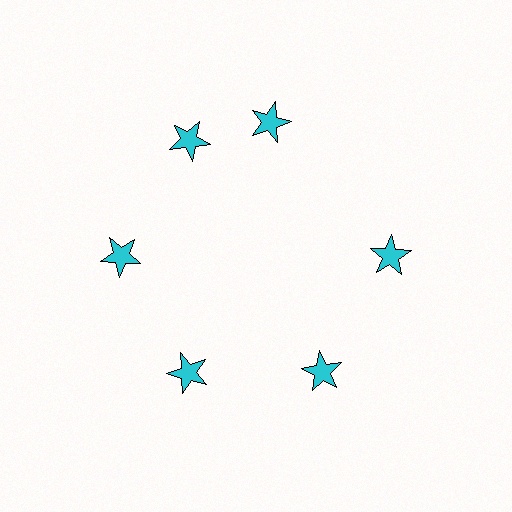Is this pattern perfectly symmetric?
No. The 6 cyan stars are arranged in a ring, but one element near the 1 o'clock position is rotated out of alignment along the ring, breaking the 6-fold rotational symmetry.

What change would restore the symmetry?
The symmetry would be restored by rotating it back into even spacing with its neighbors so that all 6 stars sit at equal angles and equal distance from the center.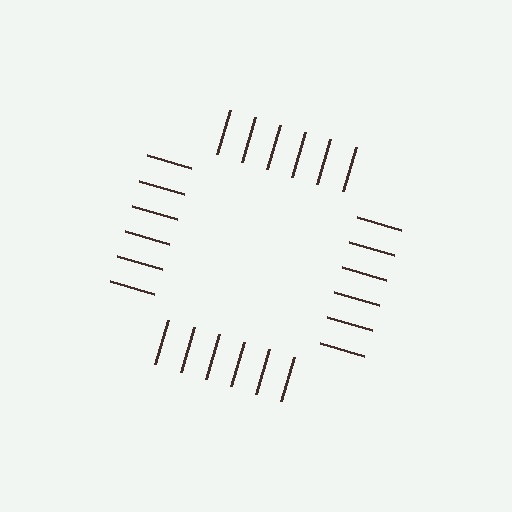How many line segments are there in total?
24 — 6 along each of the 4 edges.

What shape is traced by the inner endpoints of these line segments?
An illusory square — the line segments terminate on its edges but no continuous stroke is drawn.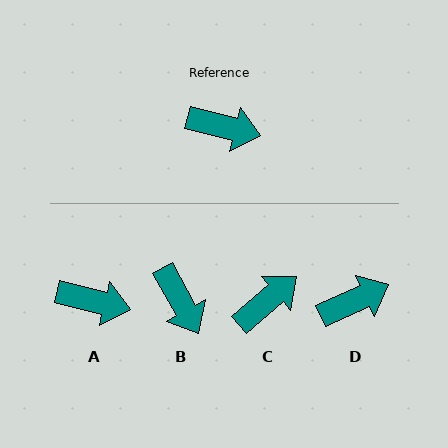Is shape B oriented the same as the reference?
No, it is off by about 48 degrees.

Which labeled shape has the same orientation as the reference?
A.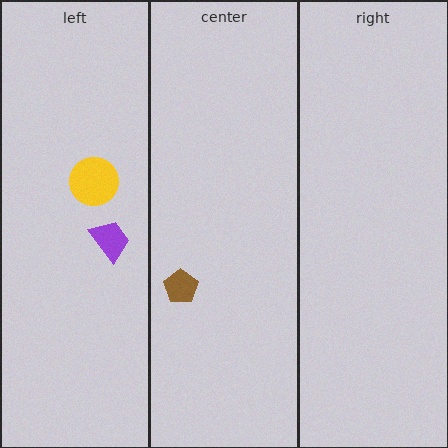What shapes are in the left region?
The yellow circle, the purple trapezoid.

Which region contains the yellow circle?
The left region.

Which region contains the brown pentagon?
The center region.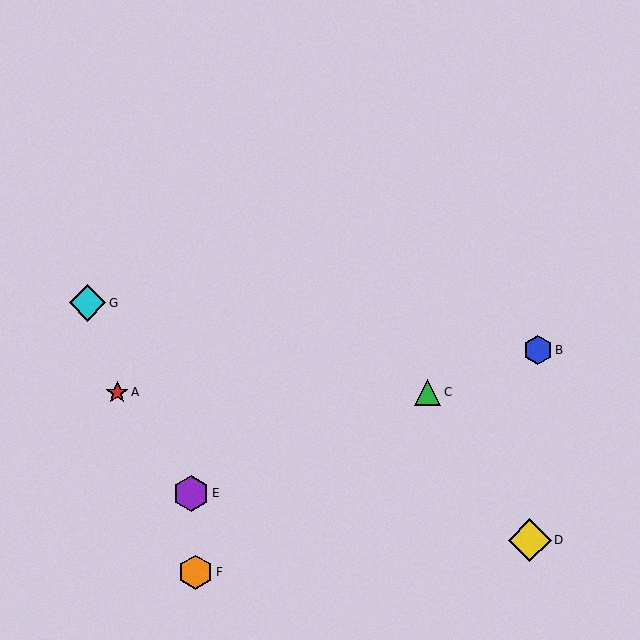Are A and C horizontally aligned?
Yes, both are at y≈392.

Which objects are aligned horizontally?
Objects A, C are aligned horizontally.